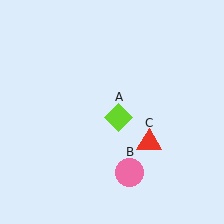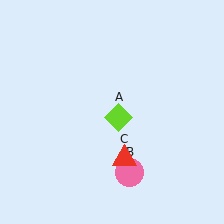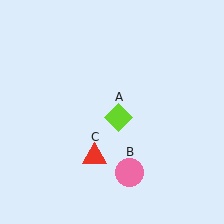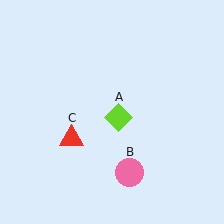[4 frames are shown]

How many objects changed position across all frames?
1 object changed position: red triangle (object C).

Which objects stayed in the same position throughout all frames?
Lime diamond (object A) and pink circle (object B) remained stationary.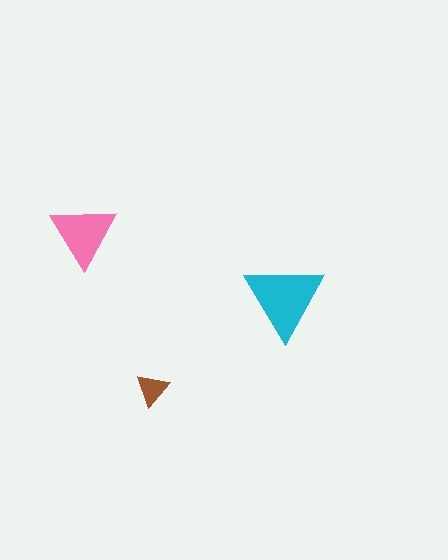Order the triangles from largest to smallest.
the cyan one, the pink one, the brown one.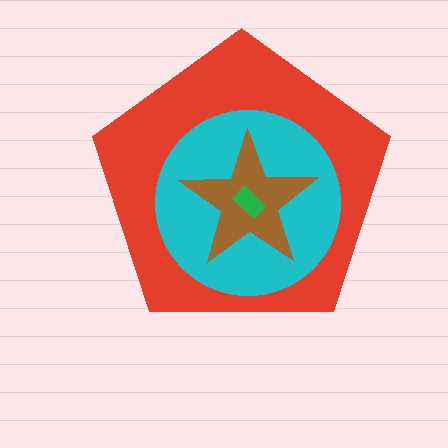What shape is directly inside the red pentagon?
The cyan circle.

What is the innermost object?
The green rectangle.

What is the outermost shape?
The red pentagon.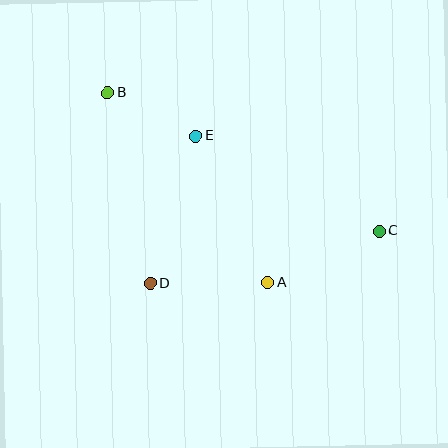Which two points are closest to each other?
Points B and E are closest to each other.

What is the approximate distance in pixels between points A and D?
The distance between A and D is approximately 117 pixels.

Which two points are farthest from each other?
Points B and C are farthest from each other.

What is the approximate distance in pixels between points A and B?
The distance between A and B is approximately 248 pixels.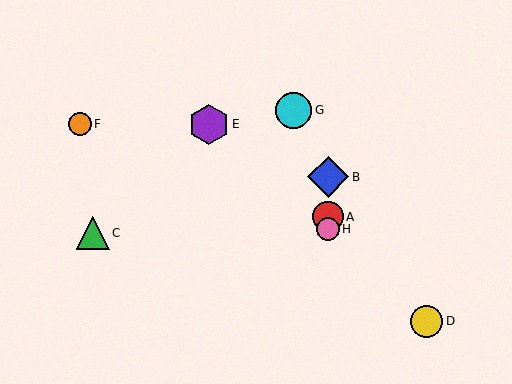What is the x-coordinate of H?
Object H is at x≈328.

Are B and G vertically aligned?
No, B is at x≈328 and G is at x≈294.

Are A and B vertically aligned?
Yes, both are at x≈328.